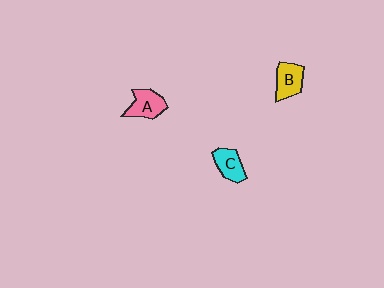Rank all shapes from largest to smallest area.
From largest to smallest: A (pink), B (yellow), C (cyan).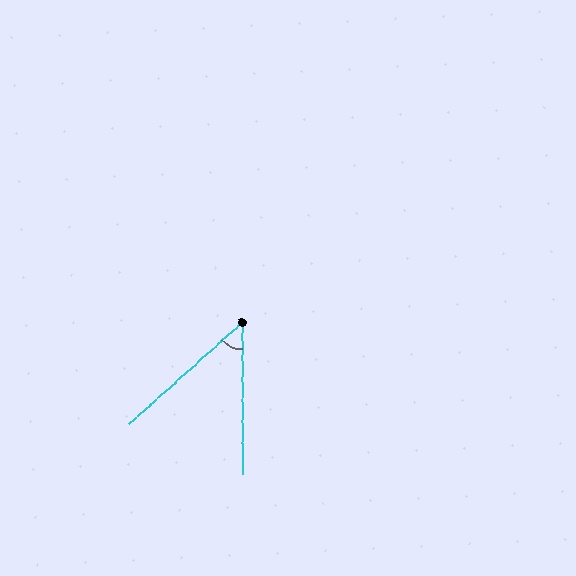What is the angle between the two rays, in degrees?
Approximately 48 degrees.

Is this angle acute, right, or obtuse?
It is acute.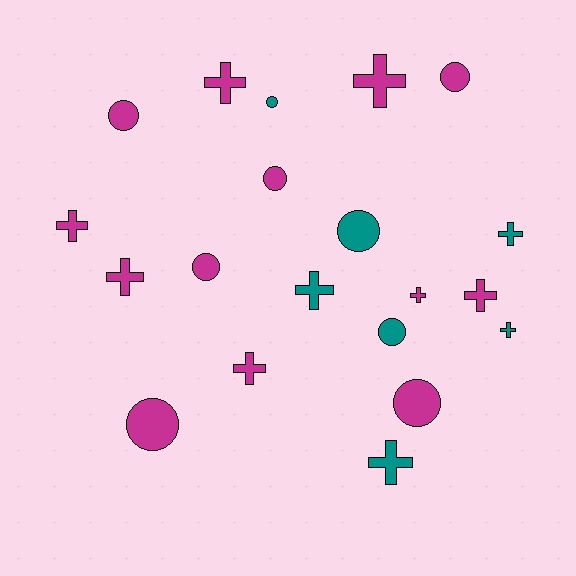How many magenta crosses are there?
There are 7 magenta crosses.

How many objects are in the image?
There are 20 objects.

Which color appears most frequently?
Magenta, with 13 objects.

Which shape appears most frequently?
Cross, with 11 objects.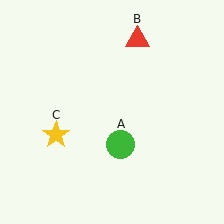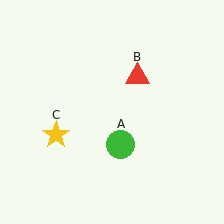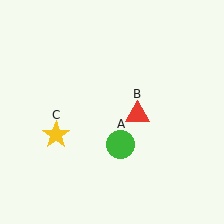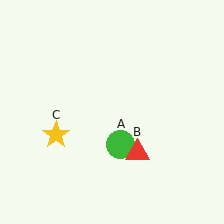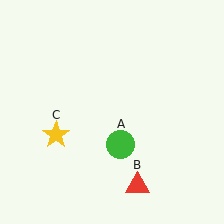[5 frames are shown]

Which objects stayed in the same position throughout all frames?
Green circle (object A) and yellow star (object C) remained stationary.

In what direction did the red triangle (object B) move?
The red triangle (object B) moved down.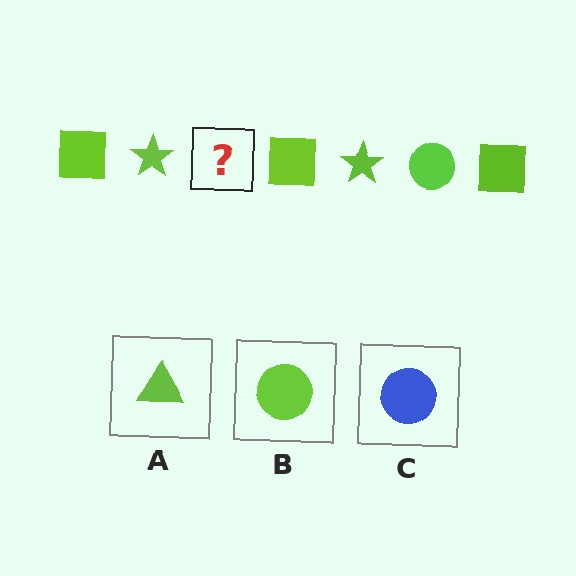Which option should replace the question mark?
Option B.